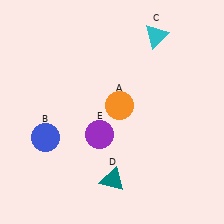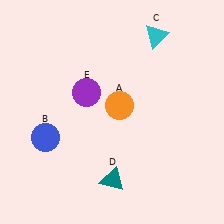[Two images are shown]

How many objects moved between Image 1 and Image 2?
1 object moved between the two images.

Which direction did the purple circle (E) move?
The purple circle (E) moved up.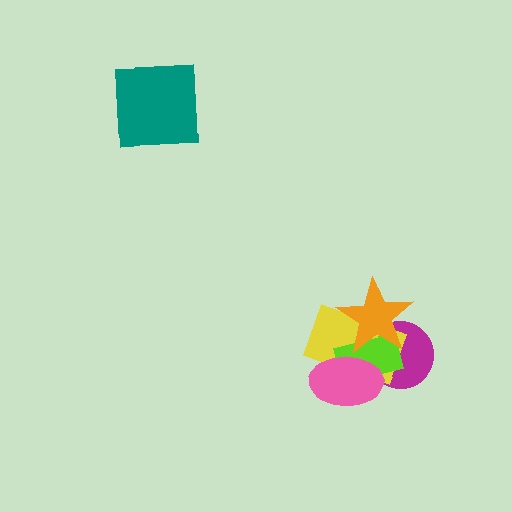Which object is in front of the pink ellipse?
The orange star is in front of the pink ellipse.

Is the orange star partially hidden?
No, no other shape covers it.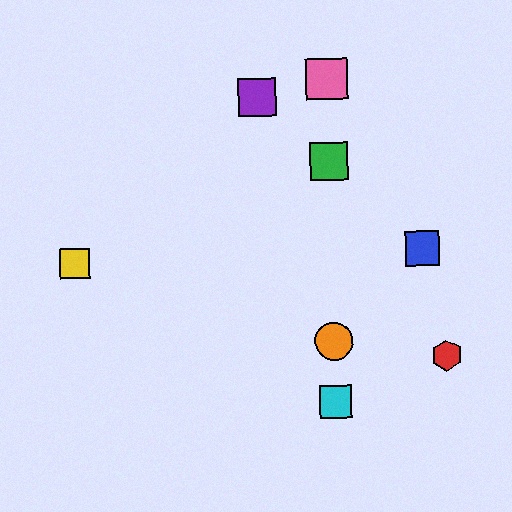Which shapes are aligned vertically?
The green square, the orange circle, the cyan square, the pink square are aligned vertically.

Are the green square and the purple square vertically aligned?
No, the green square is at x≈329 and the purple square is at x≈257.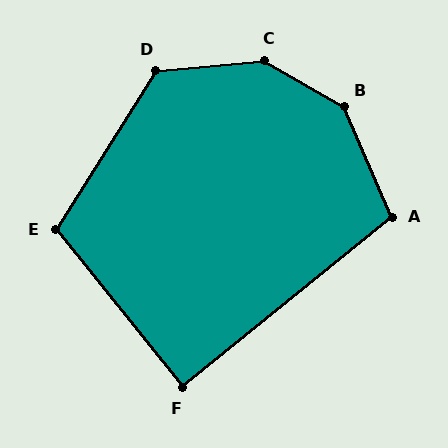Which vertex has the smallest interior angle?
F, at approximately 90 degrees.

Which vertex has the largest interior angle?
C, at approximately 145 degrees.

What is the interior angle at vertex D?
Approximately 127 degrees (obtuse).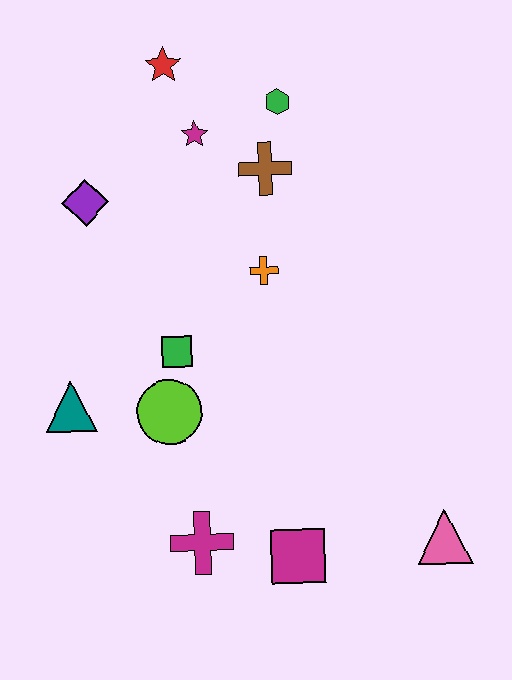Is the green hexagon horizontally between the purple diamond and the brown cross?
No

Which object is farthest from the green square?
The pink triangle is farthest from the green square.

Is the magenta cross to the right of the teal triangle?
Yes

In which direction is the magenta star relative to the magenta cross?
The magenta star is above the magenta cross.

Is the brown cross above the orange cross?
Yes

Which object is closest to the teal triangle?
The lime circle is closest to the teal triangle.